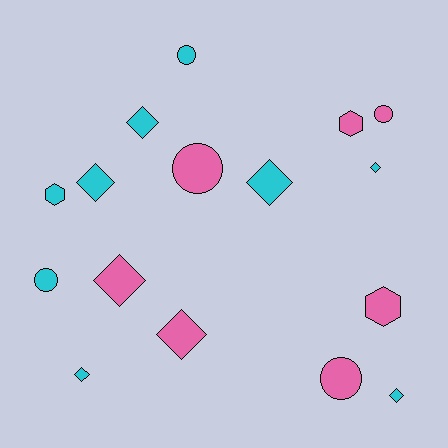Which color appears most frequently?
Cyan, with 9 objects.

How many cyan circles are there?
There are 2 cyan circles.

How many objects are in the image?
There are 16 objects.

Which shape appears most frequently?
Diamond, with 8 objects.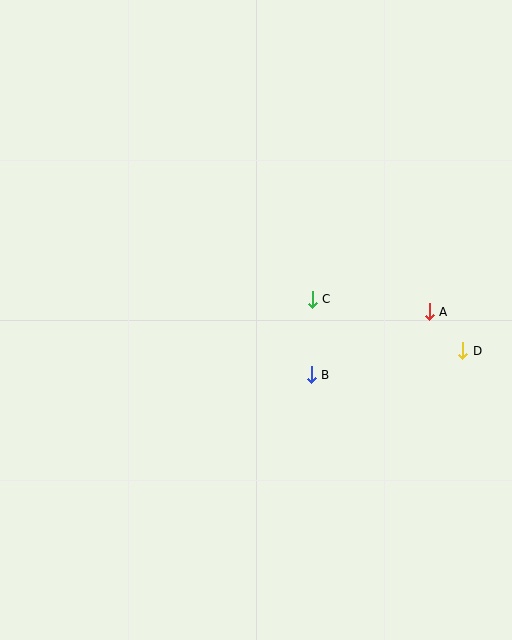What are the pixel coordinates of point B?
Point B is at (311, 375).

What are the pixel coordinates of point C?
Point C is at (312, 299).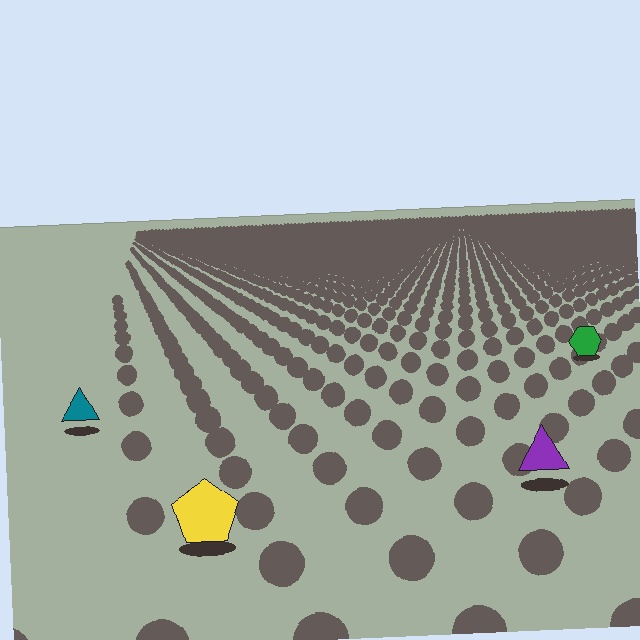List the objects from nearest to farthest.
From nearest to farthest: the yellow pentagon, the purple triangle, the teal triangle, the green hexagon.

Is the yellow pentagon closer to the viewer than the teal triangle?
Yes. The yellow pentagon is closer — you can tell from the texture gradient: the ground texture is coarser near it.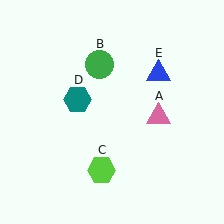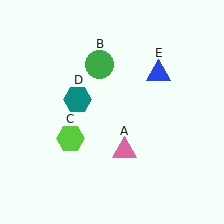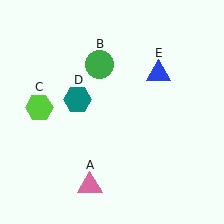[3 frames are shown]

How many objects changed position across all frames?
2 objects changed position: pink triangle (object A), lime hexagon (object C).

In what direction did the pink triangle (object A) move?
The pink triangle (object A) moved down and to the left.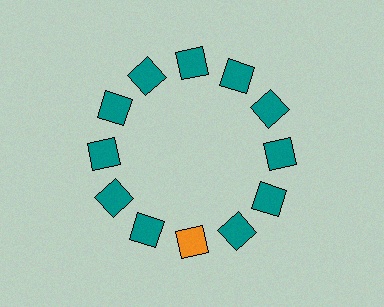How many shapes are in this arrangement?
There are 12 shapes arranged in a ring pattern.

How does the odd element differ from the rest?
It has a different color: orange instead of teal.